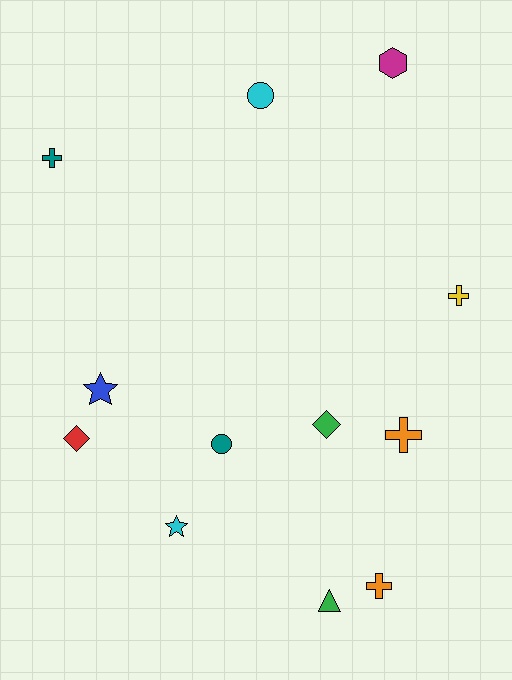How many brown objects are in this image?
There are no brown objects.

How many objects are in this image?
There are 12 objects.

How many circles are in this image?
There are 2 circles.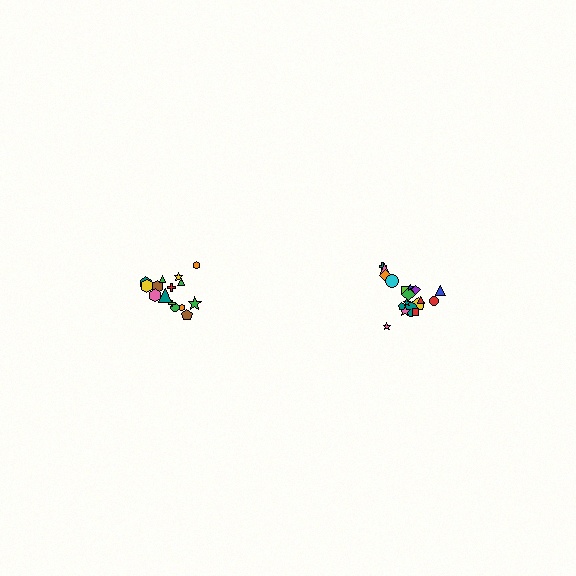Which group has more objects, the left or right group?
The right group.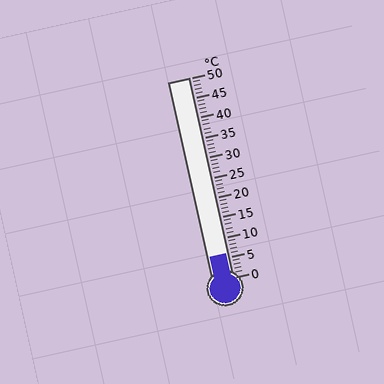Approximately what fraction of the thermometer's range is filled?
The thermometer is filled to approximately 10% of its range.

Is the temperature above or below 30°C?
The temperature is below 30°C.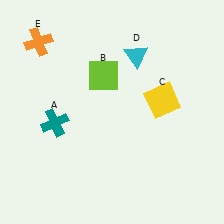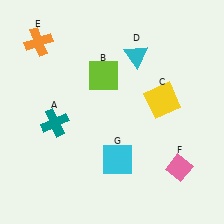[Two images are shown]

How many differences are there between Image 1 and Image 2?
There are 2 differences between the two images.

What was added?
A pink diamond (F), a cyan square (G) were added in Image 2.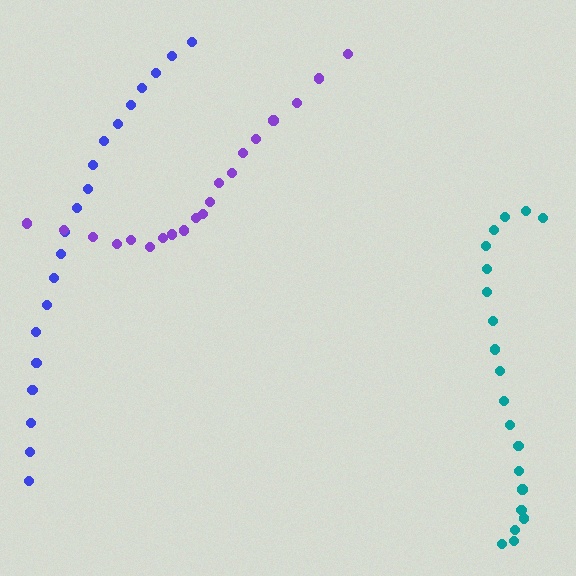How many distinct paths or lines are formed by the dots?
There are 3 distinct paths.